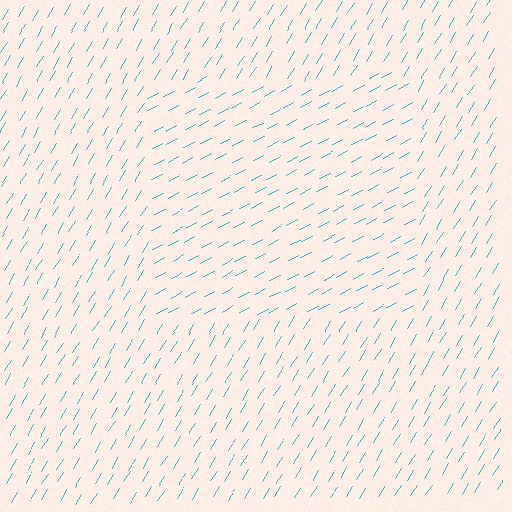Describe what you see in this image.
The image is filled with small cyan line segments. A rectangle region in the image has lines oriented differently from the surrounding lines, creating a visible texture boundary.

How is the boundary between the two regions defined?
The boundary is defined purely by a change in line orientation (approximately 31 degrees difference). All lines are the same color and thickness.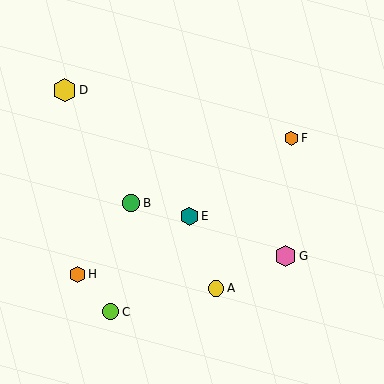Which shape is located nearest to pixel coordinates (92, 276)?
The orange hexagon (labeled H) at (78, 274) is nearest to that location.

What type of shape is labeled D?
Shape D is a yellow hexagon.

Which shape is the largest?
The yellow hexagon (labeled D) is the largest.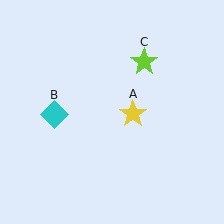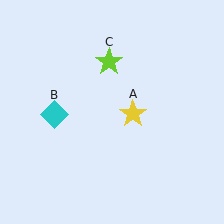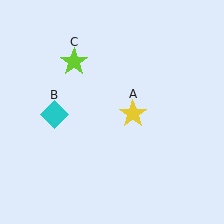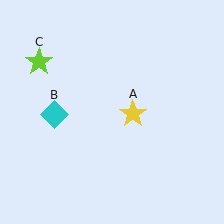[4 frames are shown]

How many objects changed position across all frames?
1 object changed position: lime star (object C).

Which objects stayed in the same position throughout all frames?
Yellow star (object A) and cyan diamond (object B) remained stationary.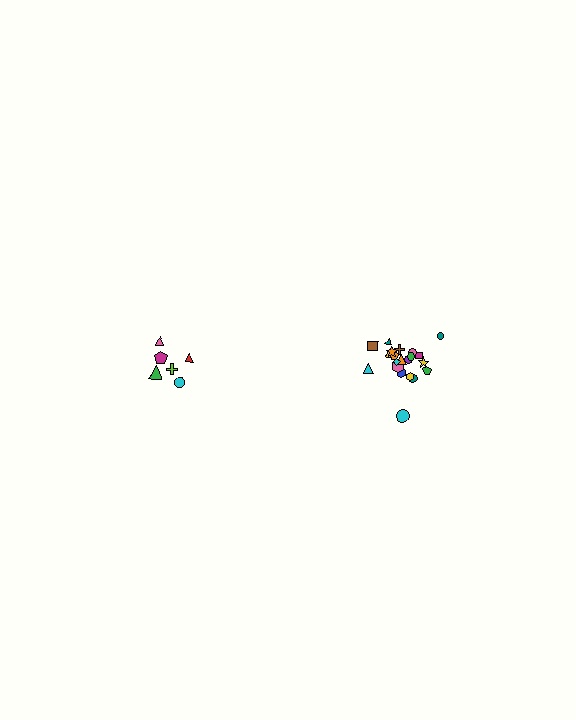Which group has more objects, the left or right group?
The right group.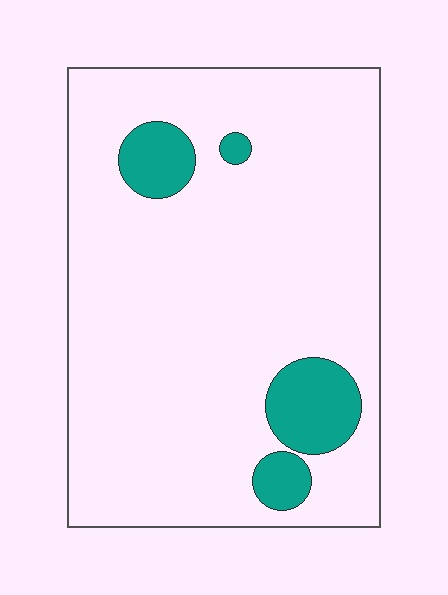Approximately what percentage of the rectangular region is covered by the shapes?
Approximately 10%.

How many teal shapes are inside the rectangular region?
4.